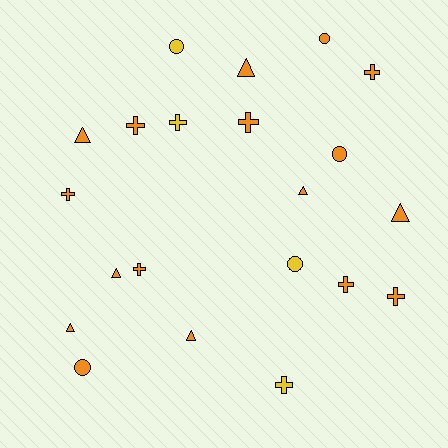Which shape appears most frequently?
Cross, with 9 objects.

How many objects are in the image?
There are 21 objects.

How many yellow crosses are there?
There are 2 yellow crosses.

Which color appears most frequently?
Orange, with 17 objects.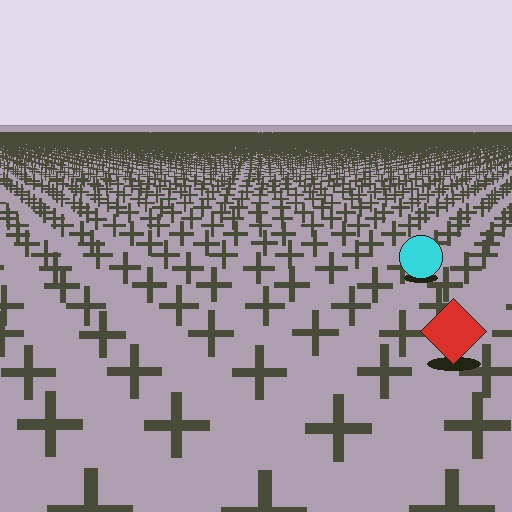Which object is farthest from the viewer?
The cyan circle is farthest from the viewer. It appears smaller and the ground texture around it is denser.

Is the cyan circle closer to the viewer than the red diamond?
No. The red diamond is closer — you can tell from the texture gradient: the ground texture is coarser near it.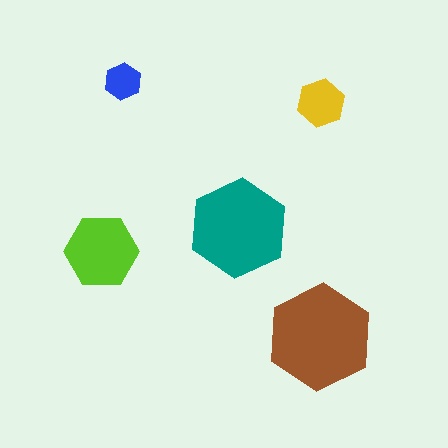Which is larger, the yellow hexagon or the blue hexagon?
The yellow one.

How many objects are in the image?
There are 5 objects in the image.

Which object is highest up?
The blue hexagon is topmost.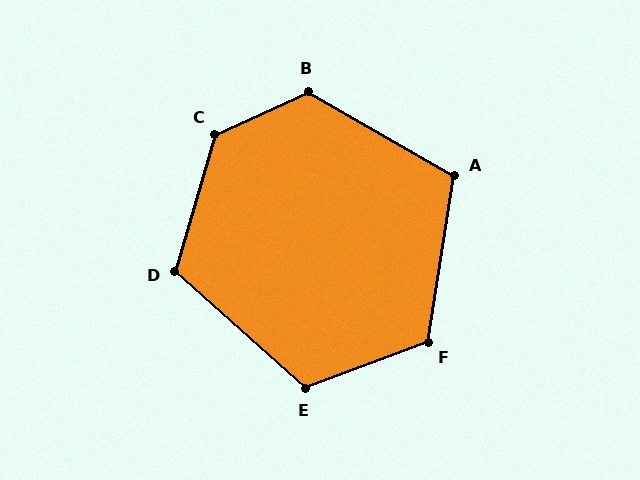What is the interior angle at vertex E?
Approximately 118 degrees (obtuse).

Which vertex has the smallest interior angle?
A, at approximately 111 degrees.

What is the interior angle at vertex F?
Approximately 120 degrees (obtuse).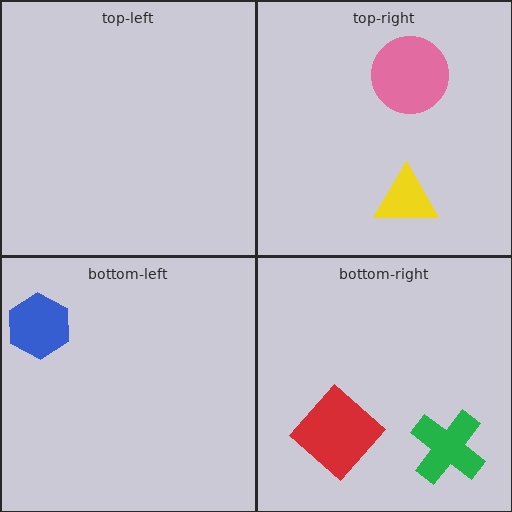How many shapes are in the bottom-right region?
2.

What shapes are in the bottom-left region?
The blue hexagon.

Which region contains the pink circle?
The top-right region.